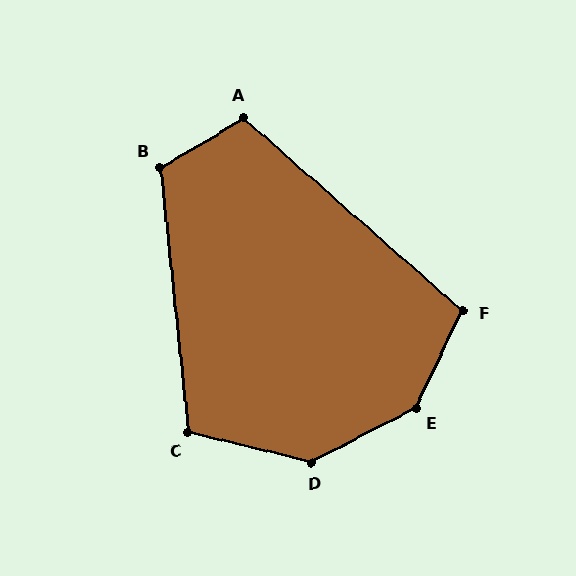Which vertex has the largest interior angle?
E, at approximately 142 degrees.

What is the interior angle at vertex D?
Approximately 139 degrees (obtuse).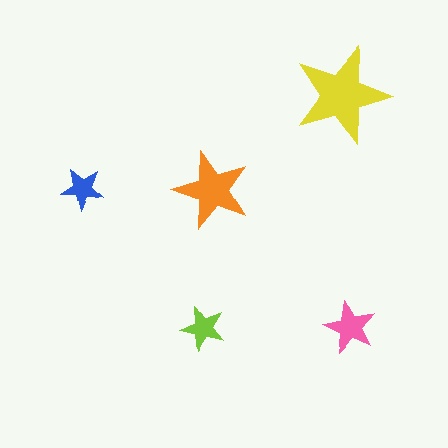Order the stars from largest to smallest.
the yellow one, the orange one, the pink one, the lime one, the blue one.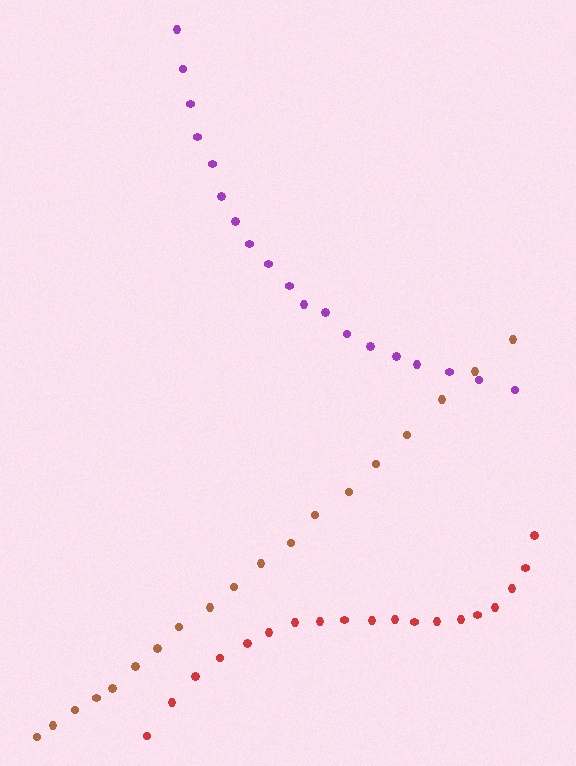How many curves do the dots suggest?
There are 3 distinct paths.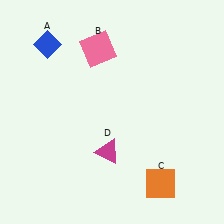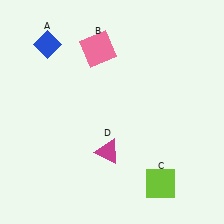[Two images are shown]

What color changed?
The square (C) changed from orange in Image 1 to lime in Image 2.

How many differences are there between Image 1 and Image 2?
There is 1 difference between the two images.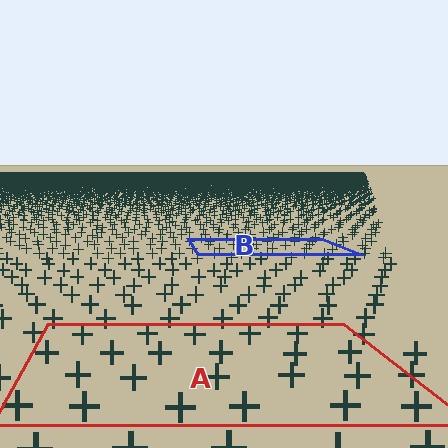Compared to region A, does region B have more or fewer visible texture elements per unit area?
Region B has more texture elements per unit area — they are packed more densely because it is farther away.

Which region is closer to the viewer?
Region A is closer. The texture elements there are larger and more spread out.